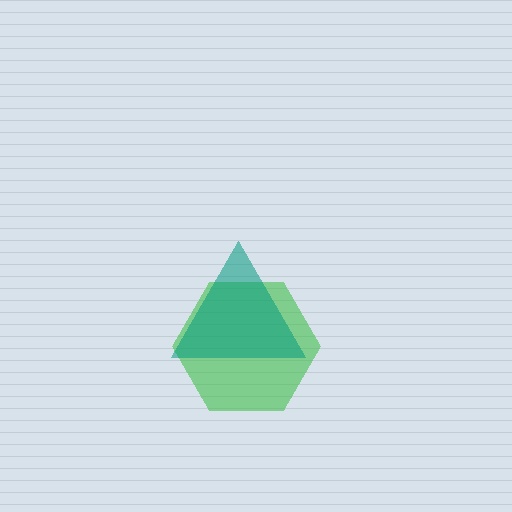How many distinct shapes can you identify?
There are 2 distinct shapes: a green hexagon, a teal triangle.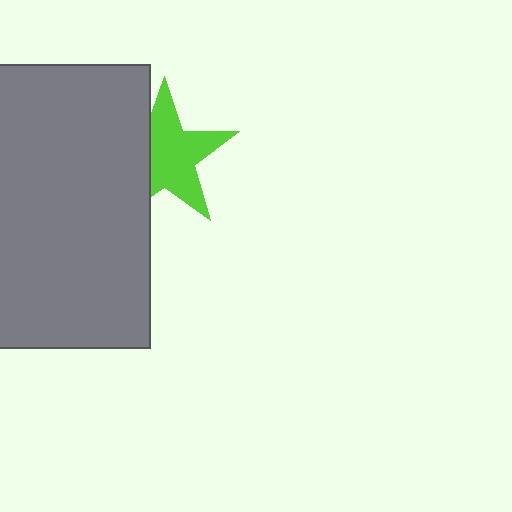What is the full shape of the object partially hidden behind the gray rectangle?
The partially hidden object is a lime star.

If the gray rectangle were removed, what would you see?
You would see the complete lime star.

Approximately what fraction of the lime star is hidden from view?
Roughly 34% of the lime star is hidden behind the gray rectangle.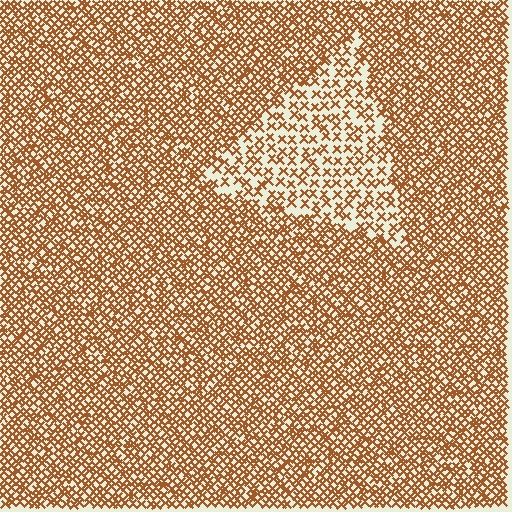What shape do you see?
I see a triangle.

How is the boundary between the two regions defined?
The boundary is defined by a change in element density (approximately 2.1x ratio). All elements are the same color, size, and shape.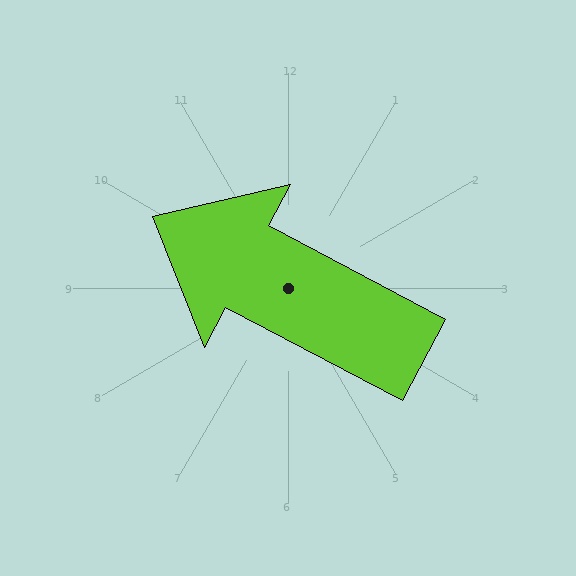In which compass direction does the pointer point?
Northwest.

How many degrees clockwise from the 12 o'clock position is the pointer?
Approximately 298 degrees.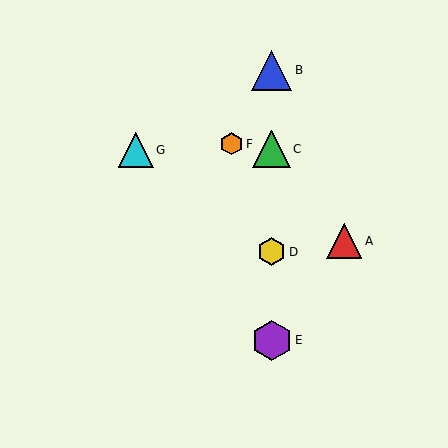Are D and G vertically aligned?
No, D is at x≈272 and G is at x≈136.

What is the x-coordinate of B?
Object B is at x≈272.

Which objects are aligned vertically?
Objects B, C, D, E are aligned vertically.